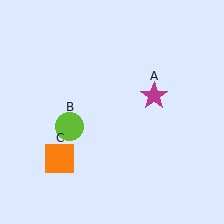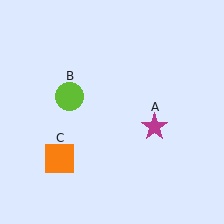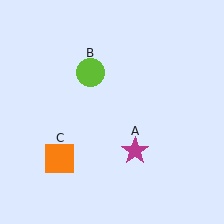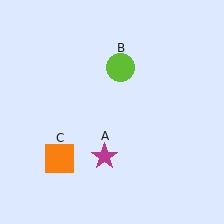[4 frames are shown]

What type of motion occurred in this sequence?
The magenta star (object A), lime circle (object B) rotated clockwise around the center of the scene.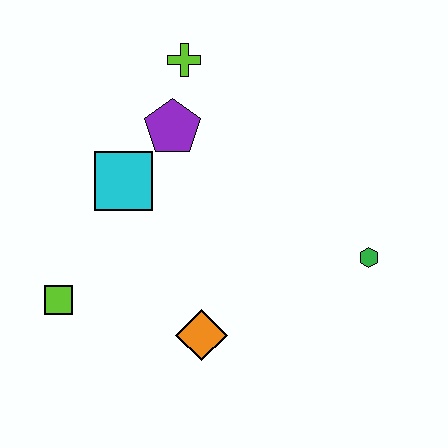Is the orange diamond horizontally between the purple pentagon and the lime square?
No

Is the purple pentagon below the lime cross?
Yes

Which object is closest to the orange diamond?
The lime square is closest to the orange diamond.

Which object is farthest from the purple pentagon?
The green hexagon is farthest from the purple pentagon.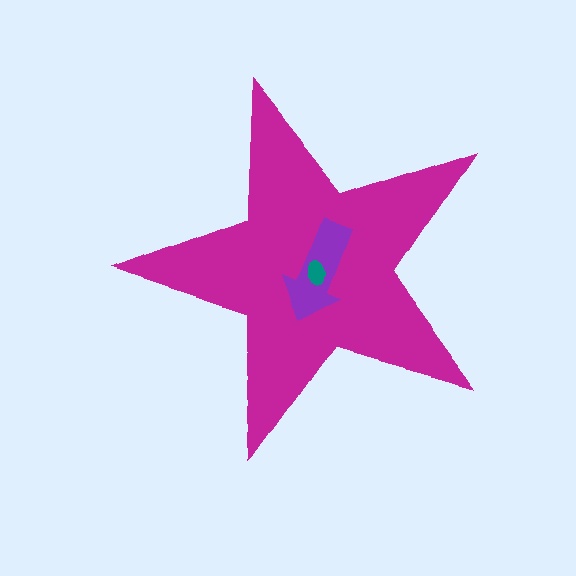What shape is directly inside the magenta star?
The purple arrow.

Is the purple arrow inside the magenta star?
Yes.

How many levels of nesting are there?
3.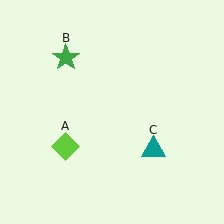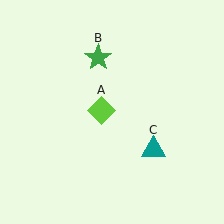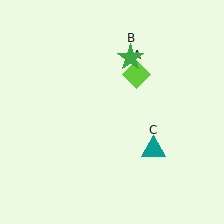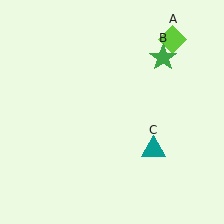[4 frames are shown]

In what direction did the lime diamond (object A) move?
The lime diamond (object A) moved up and to the right.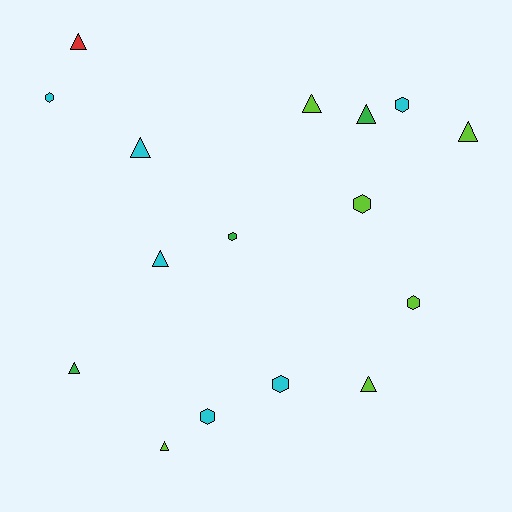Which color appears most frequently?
Lime, with 6 objects.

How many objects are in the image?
There are 16 objects.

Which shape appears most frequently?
Triangle, with 9 objects.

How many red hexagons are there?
There are no red hexagons.